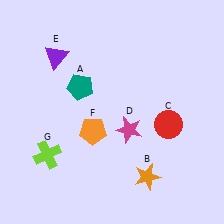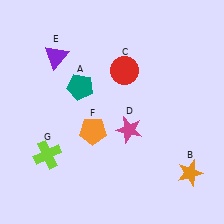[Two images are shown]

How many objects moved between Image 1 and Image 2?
2 objects moved between the two images.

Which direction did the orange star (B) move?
The orange star (B) moved right.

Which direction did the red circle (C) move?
The red circle (C) moved up.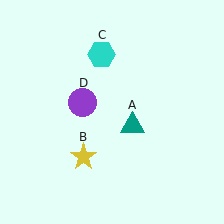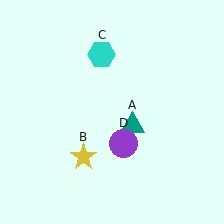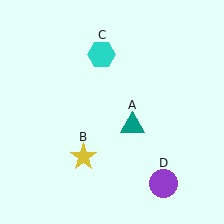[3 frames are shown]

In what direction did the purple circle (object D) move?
The purple circle (object D) moved down and to the right.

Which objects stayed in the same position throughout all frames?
Teal triangle (object A) and yellow star (object B) and cyan hexagon (object C) remained stationary.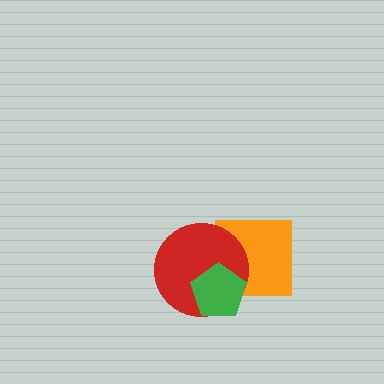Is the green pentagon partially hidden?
No, no other shape covers it.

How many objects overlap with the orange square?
2 objects overlap with the orange square.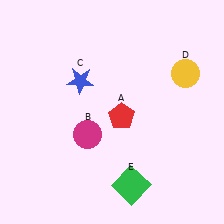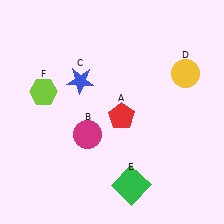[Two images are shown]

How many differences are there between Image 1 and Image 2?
There is 1 difference between the two images.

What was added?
A lime hexagon (F) was added in Image 2.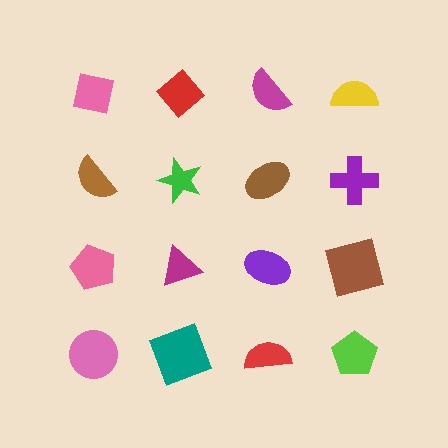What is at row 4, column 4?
A lime pentagon.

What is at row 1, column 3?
A magenta semicircle.